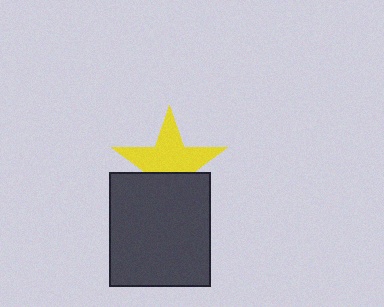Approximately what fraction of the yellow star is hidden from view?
Roughly 39% of the yellow star is hidden behind the dark gray rectangle.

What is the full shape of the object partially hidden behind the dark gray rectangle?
The partially hidden object is a yellow star.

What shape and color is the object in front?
The object in front is a dark gray rectangle.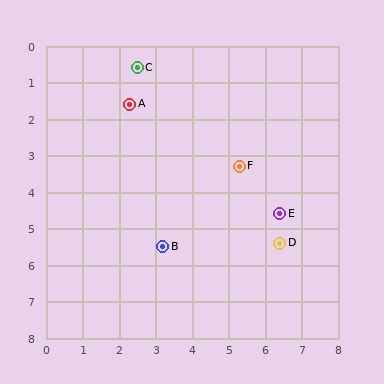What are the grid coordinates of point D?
Point D is at approximately (6.4, 5.4).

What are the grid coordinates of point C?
Point C is at approximately (2.5, 0.6).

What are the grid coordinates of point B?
Point B is at approximately (3.2, 5.5).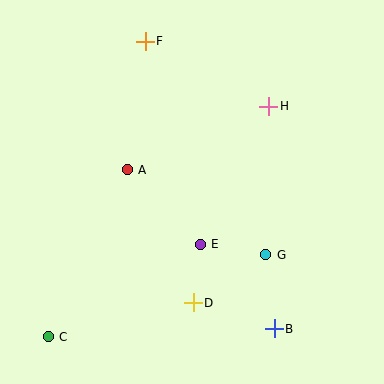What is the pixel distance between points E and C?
The distance between E and C is 178 pixels.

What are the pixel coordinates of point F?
Point F is at (145, 41).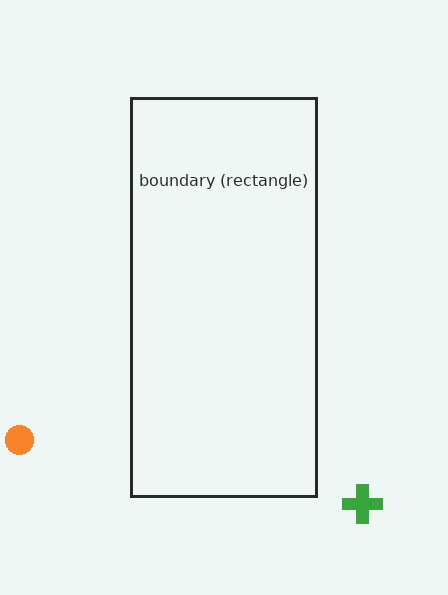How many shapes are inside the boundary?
0 inside, 2 outside.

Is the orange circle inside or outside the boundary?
Outside.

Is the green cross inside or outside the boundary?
Outside.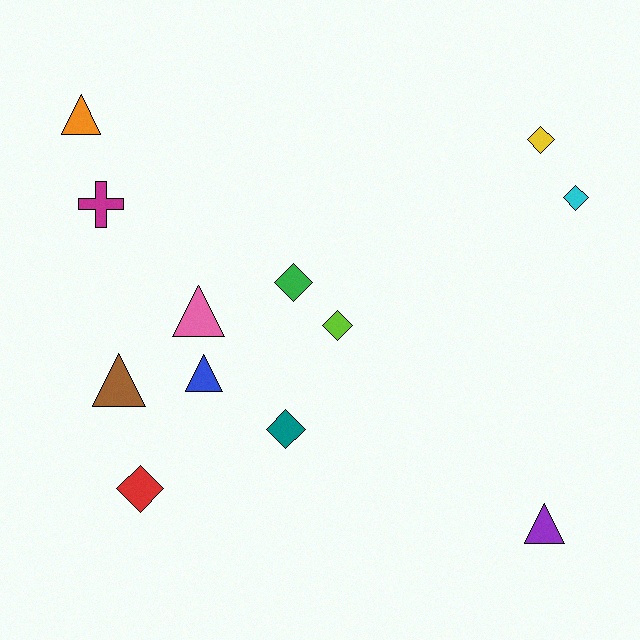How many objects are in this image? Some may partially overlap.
There are 12 objects.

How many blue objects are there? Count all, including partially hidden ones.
There is 1 blue object.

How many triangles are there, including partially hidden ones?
There are 5 triangles.